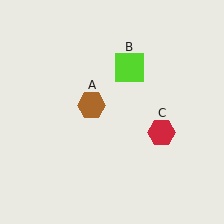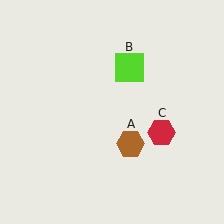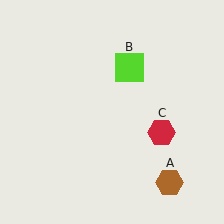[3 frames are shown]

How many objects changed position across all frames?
1 object changed position: brown hexagon (object A).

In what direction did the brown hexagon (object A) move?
The brown hexagon (object A) moved down and to the right.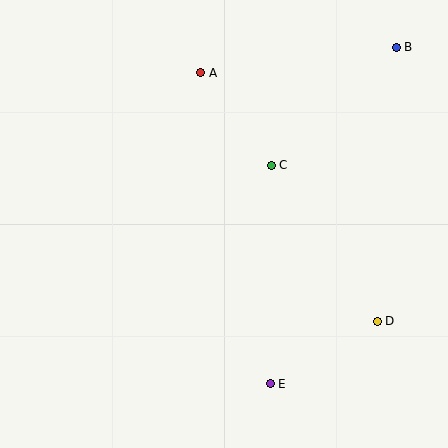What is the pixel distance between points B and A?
The distance between B and A is 197 pixels.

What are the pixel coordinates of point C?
Point C is at (271, 165).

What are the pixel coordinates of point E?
Point E is at (270, 384).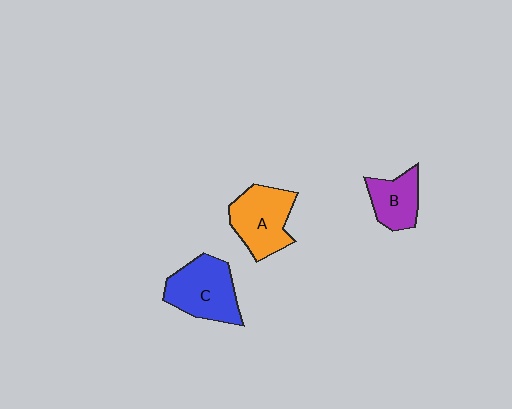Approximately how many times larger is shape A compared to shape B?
Approximately 1.5 times.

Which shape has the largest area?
Shape C (blue).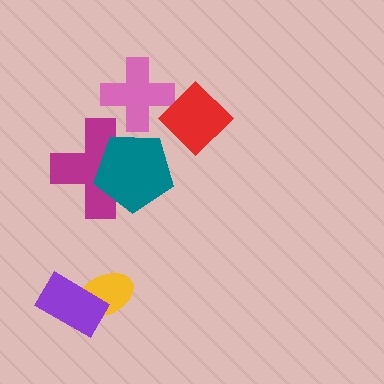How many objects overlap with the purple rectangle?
1 object overlaps with the purple rectangle.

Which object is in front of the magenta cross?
The teal pentagon is in front of the magenta cross.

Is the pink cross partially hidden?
Yes, it is partially covered by another shape.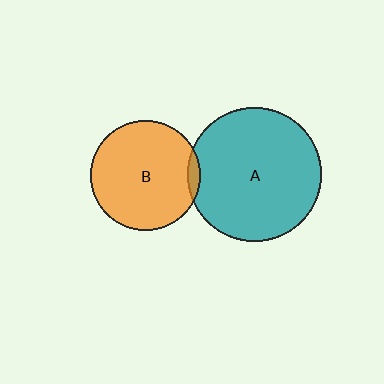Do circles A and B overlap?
Yes.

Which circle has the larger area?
Circle A (teal).